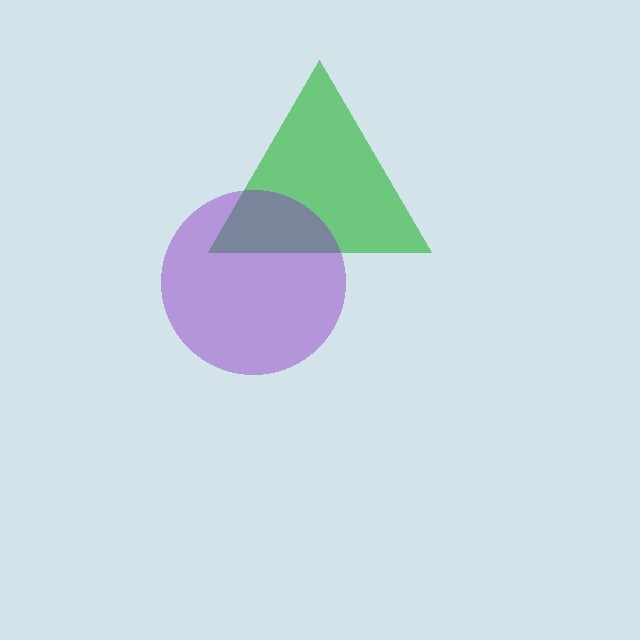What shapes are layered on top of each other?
The layered shapes are: a green triangle, a purple circle.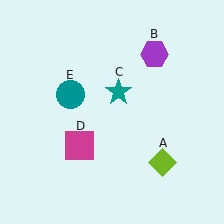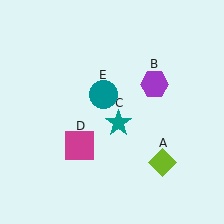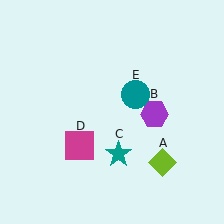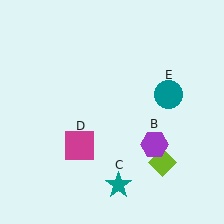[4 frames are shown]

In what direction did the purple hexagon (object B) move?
The purple hexagon (object B) moved down.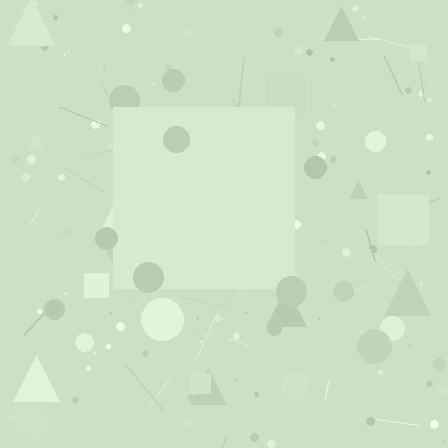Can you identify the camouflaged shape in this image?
The camouflaged shape is a square.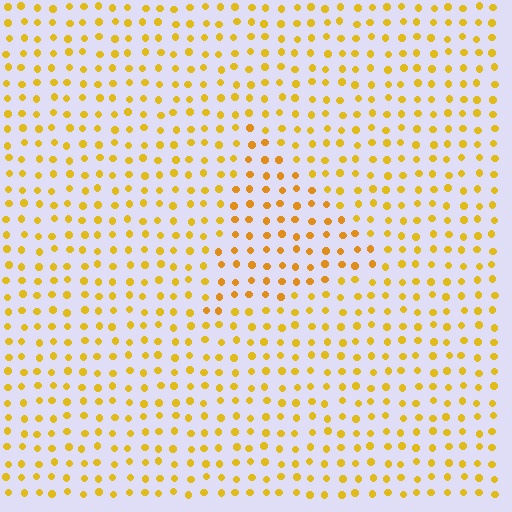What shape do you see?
I see a triangle.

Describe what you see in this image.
The image is filled with small yellow elements in a uniform arrangement. A triangle-shaped region is visible where the elements are tinted to a slightly different hue, forming a subtle color boundary.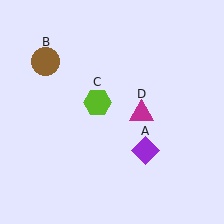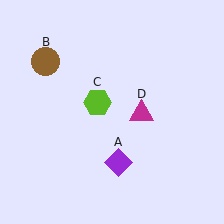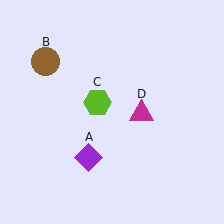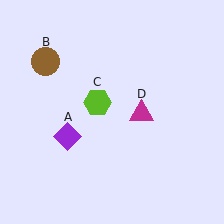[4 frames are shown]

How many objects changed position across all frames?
1 object changed position: purple diamond (object A).